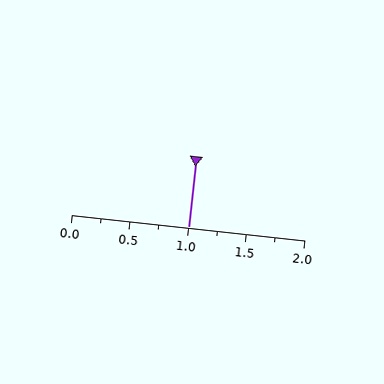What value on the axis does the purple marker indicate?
The marker indicates approximately 1.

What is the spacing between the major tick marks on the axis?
The major ticks are spaced 0.5 apart.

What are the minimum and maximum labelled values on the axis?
The axis runs from 0.0 to 2.0.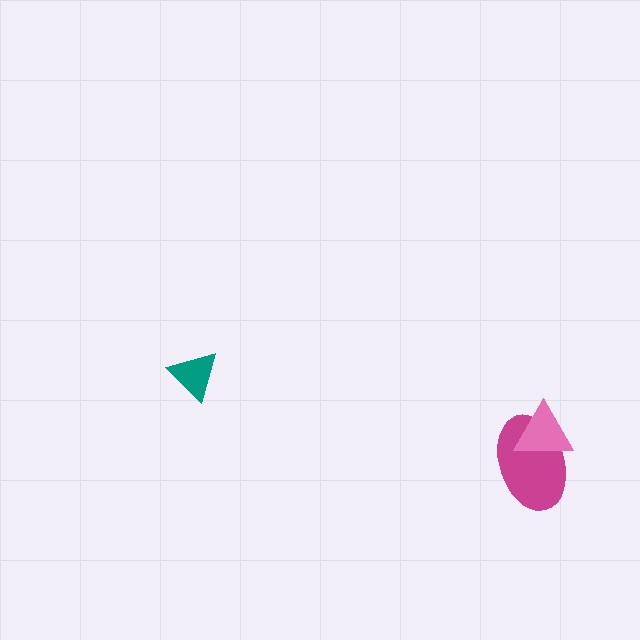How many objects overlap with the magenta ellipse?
1 object overlaps with the magenta ellipse.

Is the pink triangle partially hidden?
No, no other shape covers it.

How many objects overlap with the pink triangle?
1 object overlaps with the pink triangle.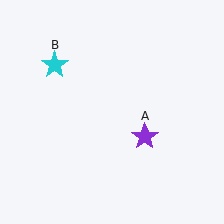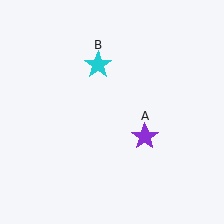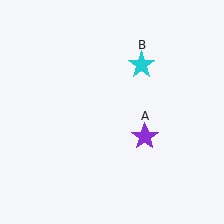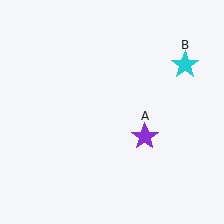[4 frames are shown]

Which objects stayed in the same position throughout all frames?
Purple star (object A) remained stationary.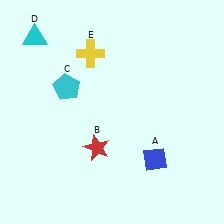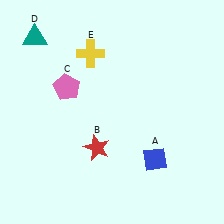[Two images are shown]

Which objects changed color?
C changed from cyan to pink. D changed from cyan to teal.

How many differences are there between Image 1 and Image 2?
There are 2 differences between the two images.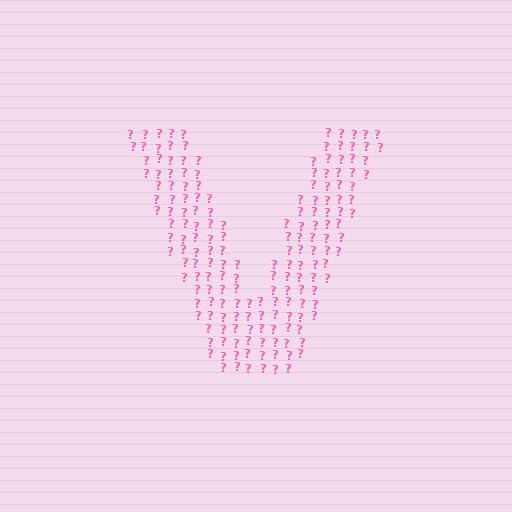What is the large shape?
The large shape is the letter V.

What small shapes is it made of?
It is made of small question marks.